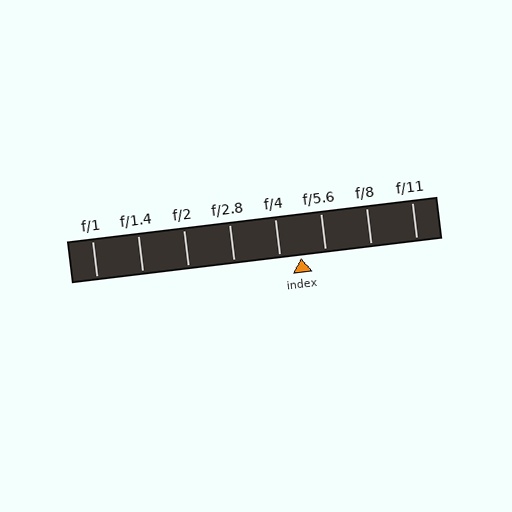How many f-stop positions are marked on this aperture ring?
There are 8 f-stop positions marked.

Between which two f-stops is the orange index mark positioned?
The index mark is between f/4 and f/5.6.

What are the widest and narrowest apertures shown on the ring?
The widest aperture shown is f/1 and the narrowest is f/11.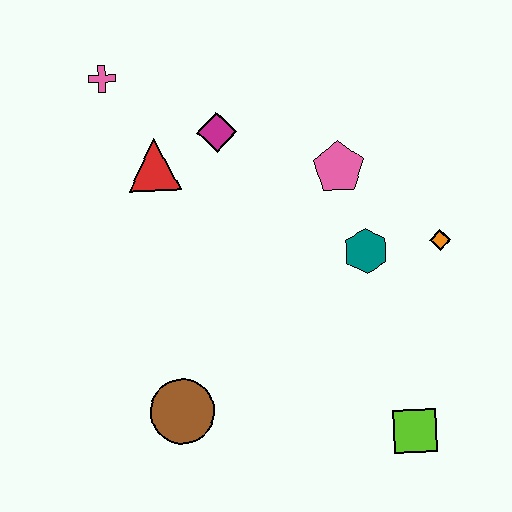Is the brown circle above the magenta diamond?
No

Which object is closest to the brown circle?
The lime square is closest to the brown circle.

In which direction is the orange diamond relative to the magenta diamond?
The orange diamond is to the right of the magenta diamond.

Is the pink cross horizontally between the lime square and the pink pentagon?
No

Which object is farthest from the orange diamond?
The pink cross is farthest from the orange diamond.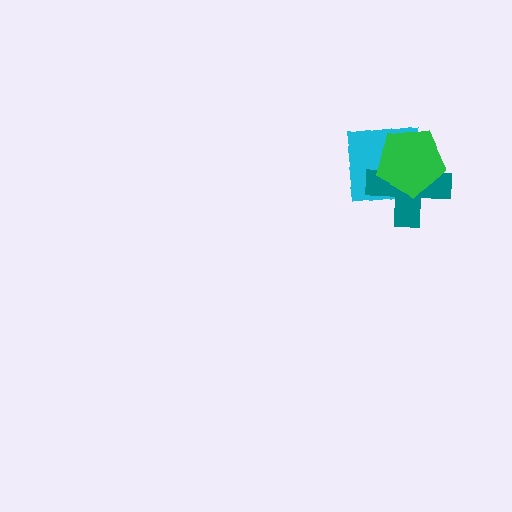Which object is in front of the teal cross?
The green pentagon is in front of the teal cross.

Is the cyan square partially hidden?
Yes, it is partially covered by another shape.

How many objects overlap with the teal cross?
2 objects overlap with the teal cross.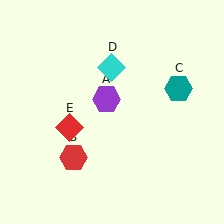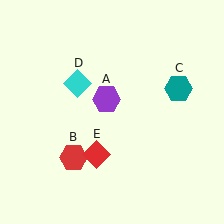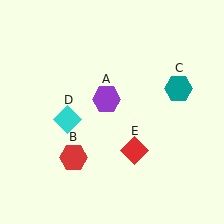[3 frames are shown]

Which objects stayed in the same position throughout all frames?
Purple hexagon (object A) and red hexagon (object B) and teal hexagon (object C) remained stationary.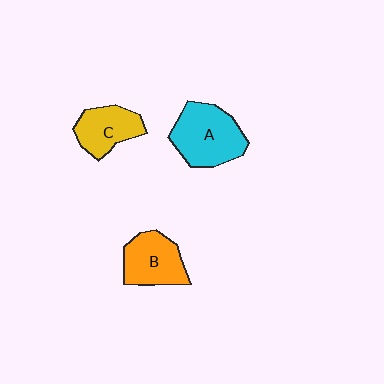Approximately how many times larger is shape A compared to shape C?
Approximately 1.5 times.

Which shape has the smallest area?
Shape C (yellow).